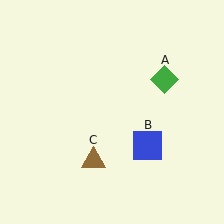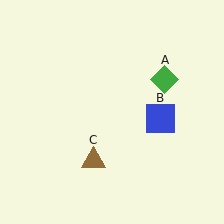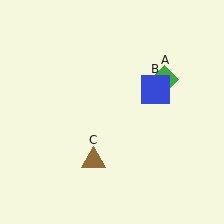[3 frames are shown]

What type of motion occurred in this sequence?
The blue square (object B) rotated counterclockwise around the center of the scene.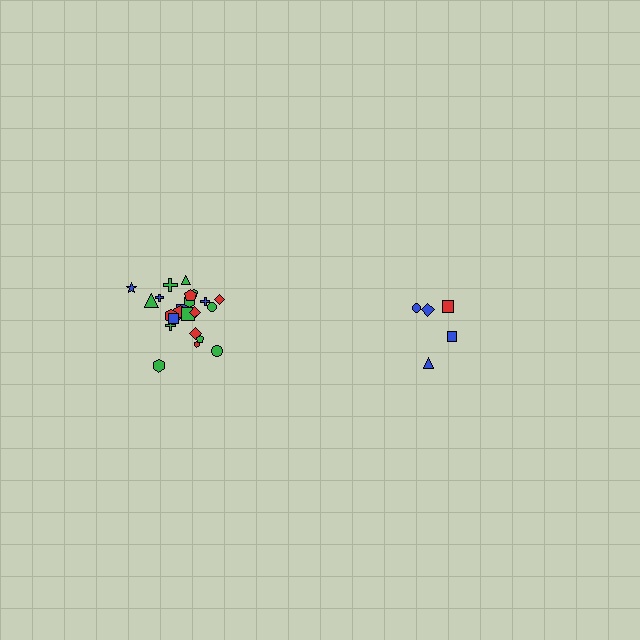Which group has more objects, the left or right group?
The left group.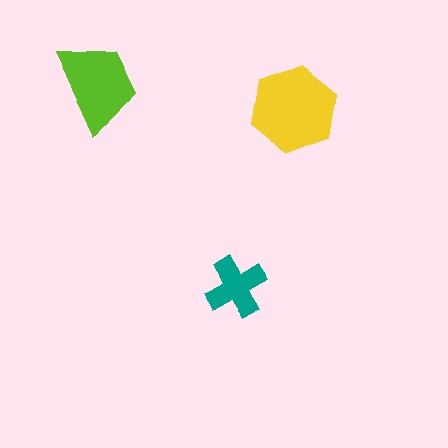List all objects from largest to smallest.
The yellow hexagon, the lime trapezoid, the teal cross.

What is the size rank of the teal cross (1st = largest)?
3rd.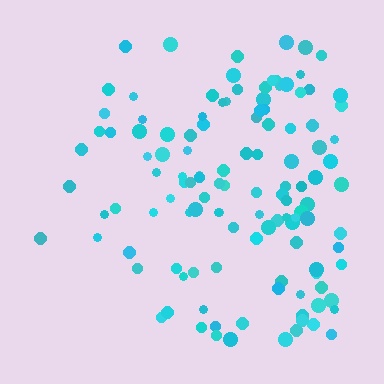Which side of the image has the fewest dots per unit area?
The left.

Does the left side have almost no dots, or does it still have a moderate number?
Still a moderate number, just noticeably fewer than the right.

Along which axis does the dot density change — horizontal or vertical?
Horizontal.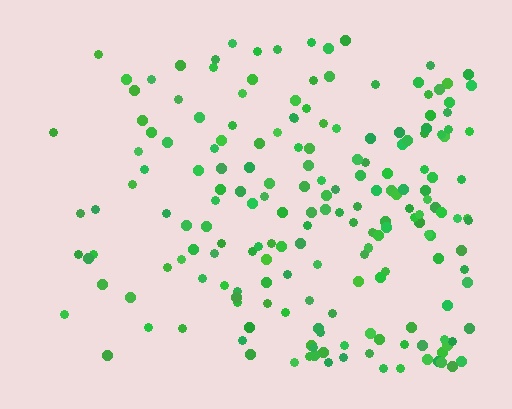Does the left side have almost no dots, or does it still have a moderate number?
Still a moderate number, just noticeably fewer than the right.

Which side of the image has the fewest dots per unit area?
The left.